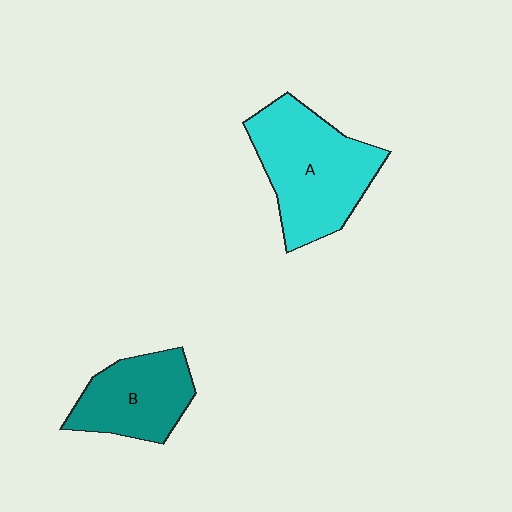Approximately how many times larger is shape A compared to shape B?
Approximately 1.5 times.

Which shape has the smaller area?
Shape B (teal).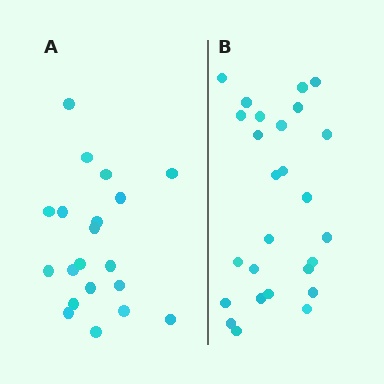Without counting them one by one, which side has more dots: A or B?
Region B (the right region) has more dots.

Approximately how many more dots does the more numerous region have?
Region B has about 6 more dots than region A.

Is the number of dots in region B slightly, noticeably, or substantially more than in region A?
Region B has noticeably more, but not dramatically so. The ratio is roughly 1.3 to 1.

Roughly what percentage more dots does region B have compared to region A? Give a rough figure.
About 30% more.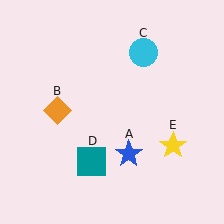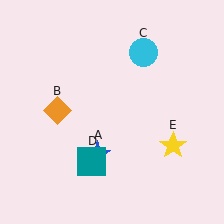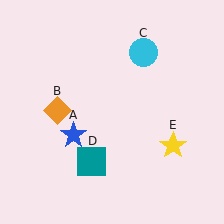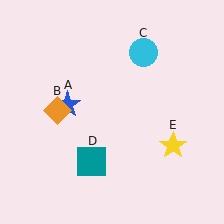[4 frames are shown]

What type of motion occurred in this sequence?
The blue star (object A) rotated clockwise around the center of the scene.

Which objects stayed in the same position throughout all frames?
Orange diamond (object B) and cyan circle (object C) and teal square (object D) and yellow star (object E) remained stationary.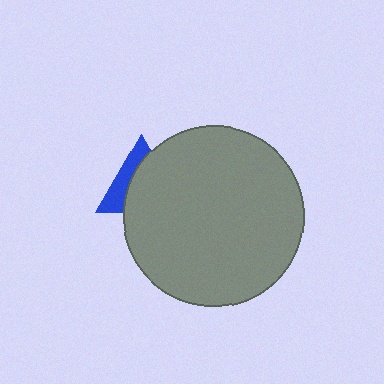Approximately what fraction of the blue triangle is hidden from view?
Roughly 63% of the blue triangle is hidden behind the gray circle.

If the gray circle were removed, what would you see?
You would see the complete blue triangle.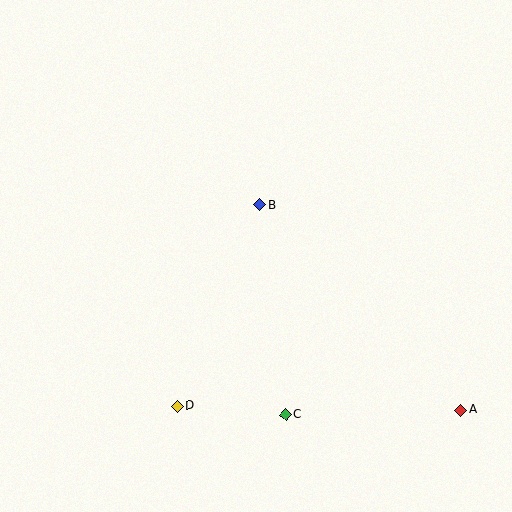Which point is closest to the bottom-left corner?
Point D is closest to the bottom-left corner.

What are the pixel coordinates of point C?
Point C is at (286, 415).